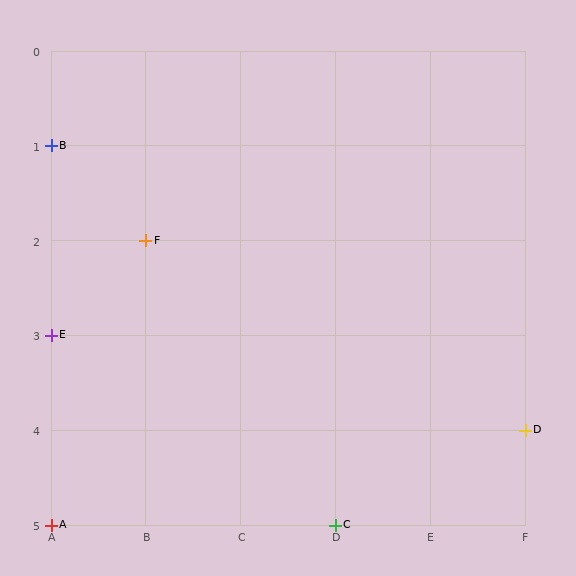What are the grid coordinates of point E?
Point E is at grid coordinates (A, 3).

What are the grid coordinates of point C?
Point C is at grid coordinates (D, 5).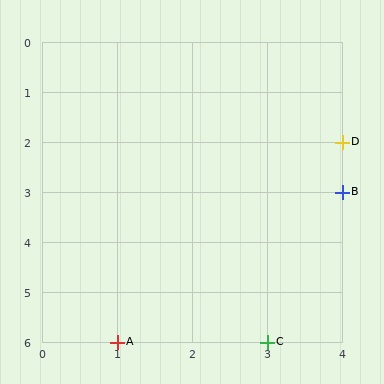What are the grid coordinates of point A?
Point A is at grid coordinates (1, 6).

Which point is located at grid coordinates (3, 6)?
Point C is at (3, 6).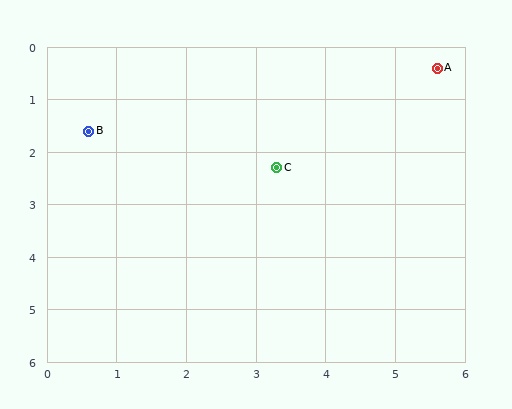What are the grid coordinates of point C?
Point C is at approximately (3.3, 2.3).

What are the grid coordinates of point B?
Point B is at approximately (0.6, 1.6).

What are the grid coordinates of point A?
Point A is at approximately (5.6, 0.4).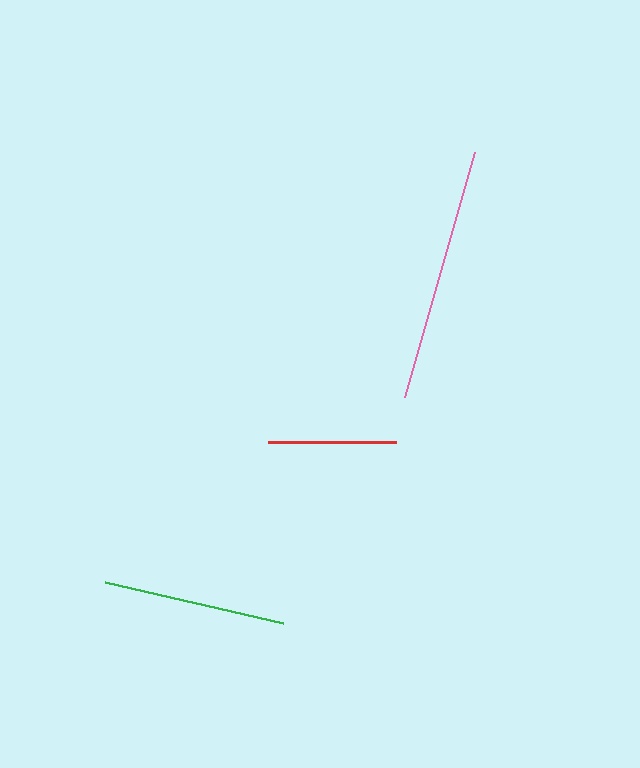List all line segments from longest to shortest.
From longest to shortest: pink, green, red.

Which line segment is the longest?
The pink line is the longest at approximately 255 pixels.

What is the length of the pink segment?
The pink segment is approximately 255 pixels long.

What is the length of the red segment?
The red segment is approximately 128 pixels long.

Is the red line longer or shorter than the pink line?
The pink line is longer than the red line.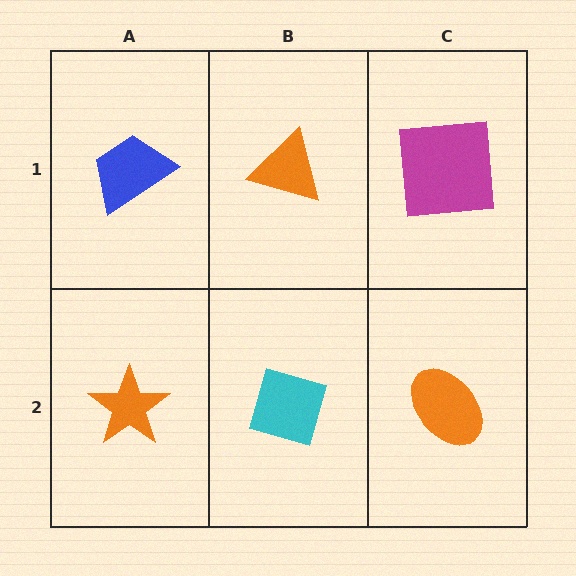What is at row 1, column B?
An orange triangle.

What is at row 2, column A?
An orange star.